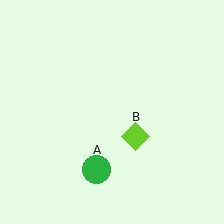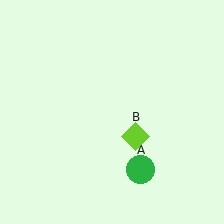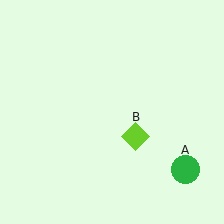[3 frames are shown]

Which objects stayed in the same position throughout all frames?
Lime diamond (object B) remained stationary.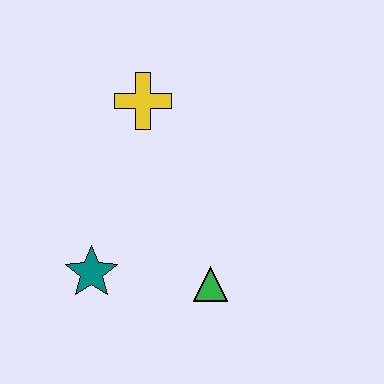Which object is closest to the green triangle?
The teal star is closest to the green triangle.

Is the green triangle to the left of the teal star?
No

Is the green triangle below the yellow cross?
Yes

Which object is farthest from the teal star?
The yellow cross is farthest from the teal star.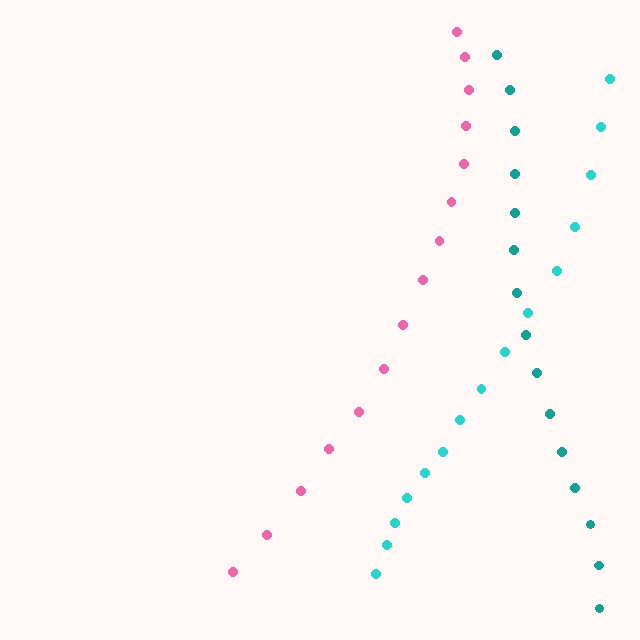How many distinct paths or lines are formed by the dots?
There are 3 distinct paths.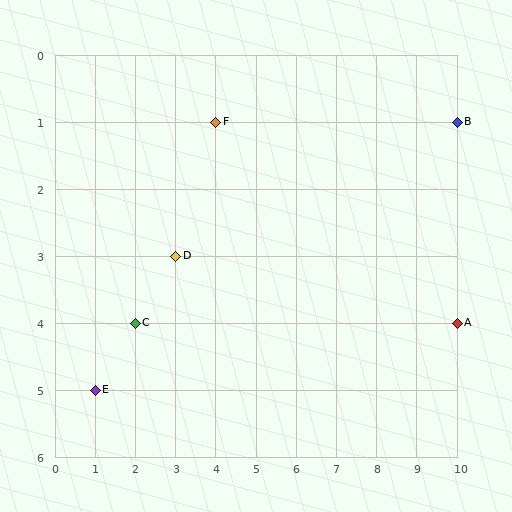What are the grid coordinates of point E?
Point E is at grid coordinates (1, 5).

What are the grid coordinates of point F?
Point F is at grid coordinates (4, 1).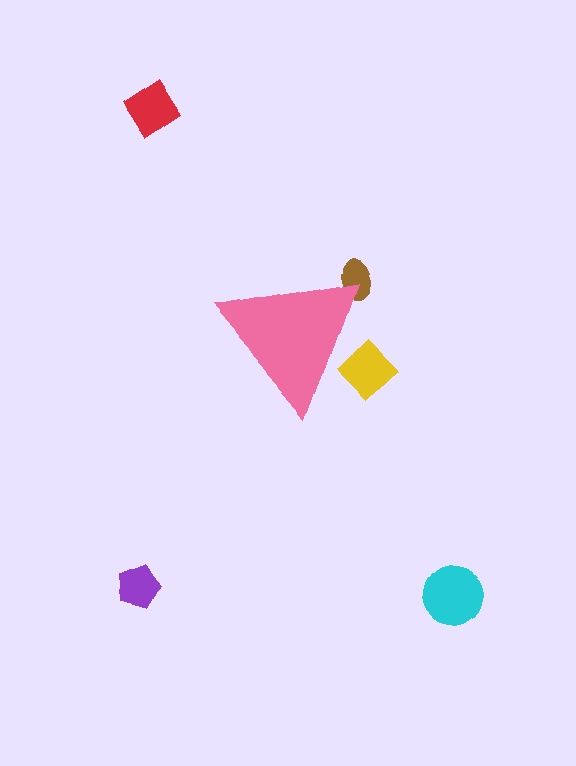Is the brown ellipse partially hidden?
Yes, the brown ellipse is partially hidden behind the pink triangle.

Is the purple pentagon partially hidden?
No, the purple pentagon is fully visible.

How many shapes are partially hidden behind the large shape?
2 shapes are partially hidden.